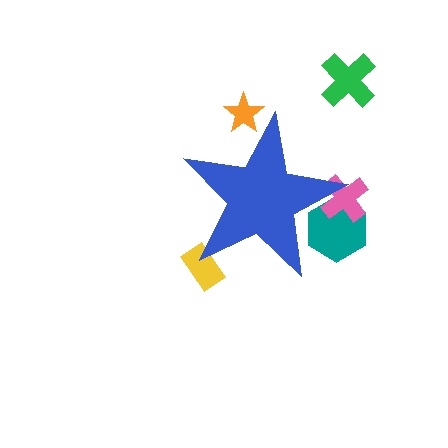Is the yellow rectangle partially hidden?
Yes, the yellow rectangle is partially hidden behind the blue star.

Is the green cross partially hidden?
No, the green cross is fully visible.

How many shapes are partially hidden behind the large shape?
4 shapes are partially hidden.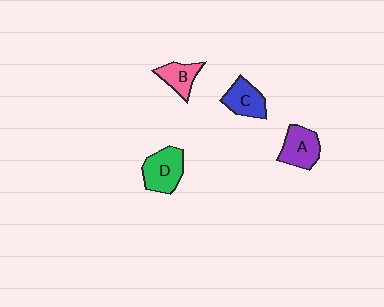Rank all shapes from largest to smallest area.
From largest to smallest: D (green), A (purple), C (blue), B (pink).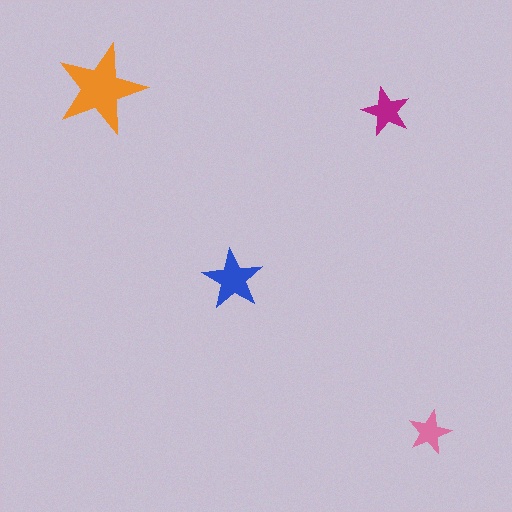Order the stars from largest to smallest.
the orange one, the blue one, the magenta one, the pink one.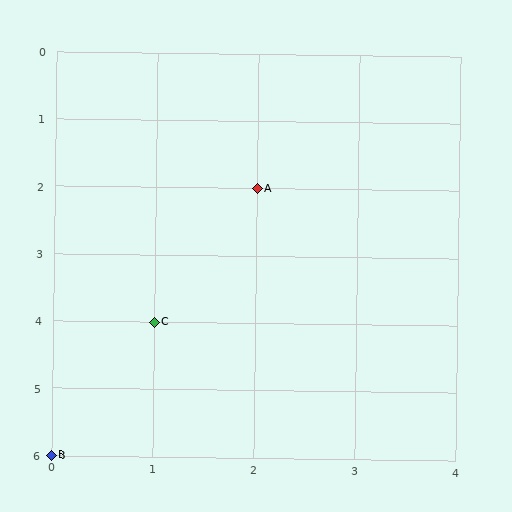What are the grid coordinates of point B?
Point B is at grid coordinates (0, 6).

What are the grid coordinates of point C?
Point C is at grid coordinates (1, 4).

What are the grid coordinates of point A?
Point A is at grid coordinates (2, 2).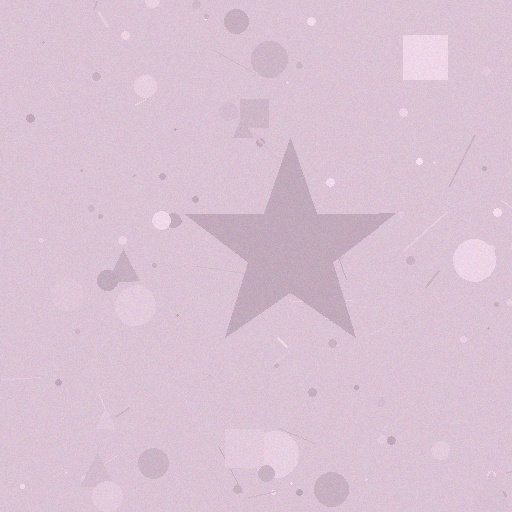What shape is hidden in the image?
A star is hidden in the image.